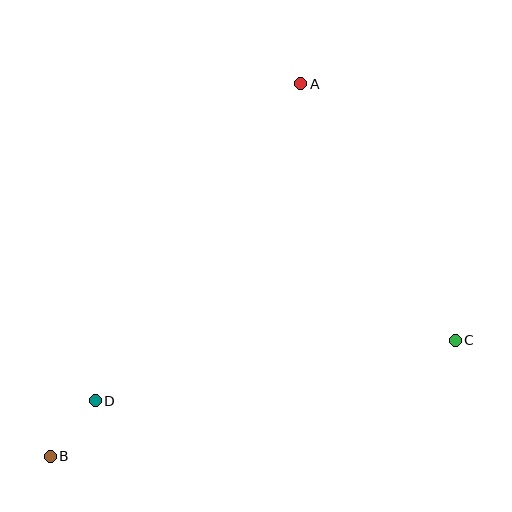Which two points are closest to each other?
Points B and D are closest to each other.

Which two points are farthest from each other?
Points A and B are farthest from each other.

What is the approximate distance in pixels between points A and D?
The distance between A and D is approximately 378 pixels.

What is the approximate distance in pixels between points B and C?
The distance between B and C is approximately 421 pixels.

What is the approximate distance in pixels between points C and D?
The distance between C and D is approximately 365 pixels.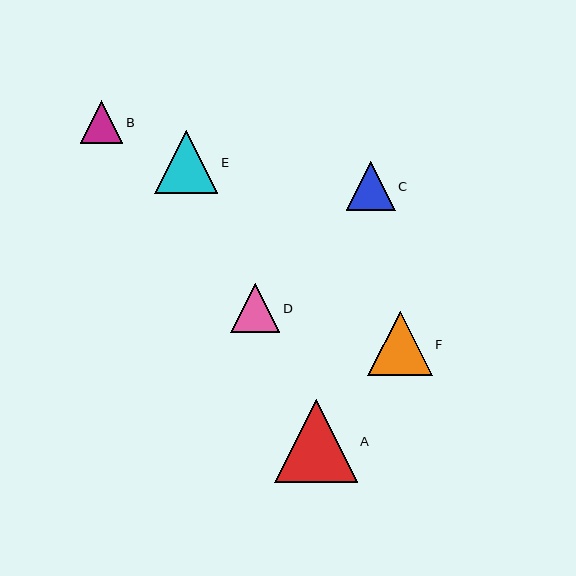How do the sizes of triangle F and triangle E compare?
Triangle F and triangle E are approximately the same size.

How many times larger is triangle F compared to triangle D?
Triangle F is approximately 1.3 times the size of triangle D.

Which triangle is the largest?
Triangle A is the largest with a size of approximately 82 pixels.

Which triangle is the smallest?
Triangle B is the smallest with a size of approximately 43 pixels.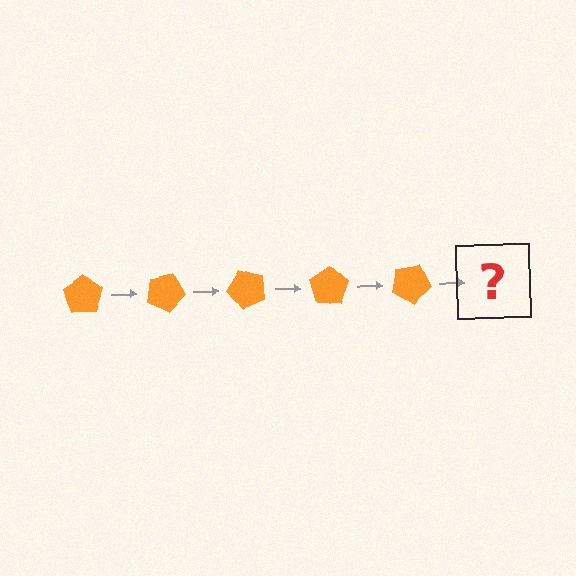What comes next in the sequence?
The next element should be an orange pentagon rotated 125 degrees.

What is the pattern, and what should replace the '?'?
The pattern is that the pentagon rotates 25 degrees each step. The '?' should be an orange pentagon rotated 125 degrees.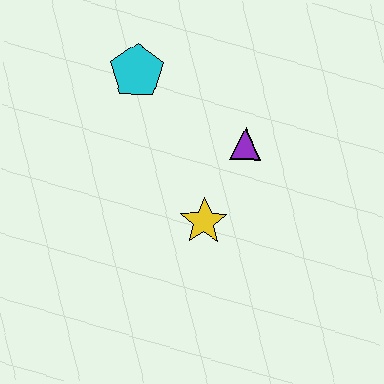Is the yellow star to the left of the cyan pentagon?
No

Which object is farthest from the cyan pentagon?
The yellow star is farthest from the cyan pentagon.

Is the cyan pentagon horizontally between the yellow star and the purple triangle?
No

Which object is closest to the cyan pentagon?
The purple triangle is closest to the cyan pentagon.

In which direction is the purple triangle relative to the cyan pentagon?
The purple triangle is to the right of the cyan pentagon.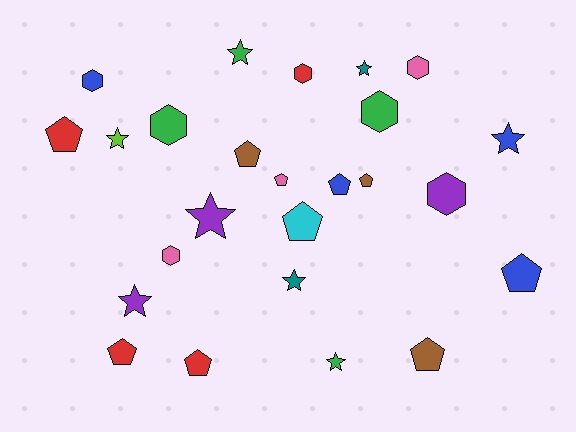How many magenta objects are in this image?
There are no magenta objects.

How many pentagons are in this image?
There are 10 pentagons.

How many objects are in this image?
There are 25 objects.